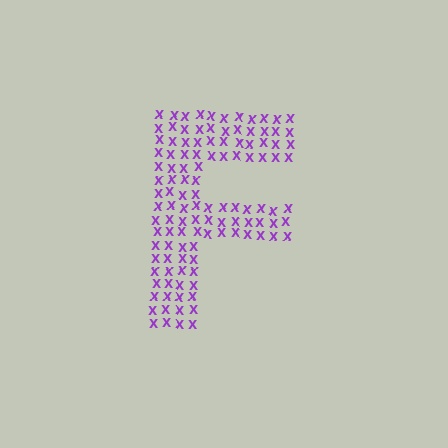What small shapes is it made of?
It is made of small letter X's.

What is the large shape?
The large shape is the letter F.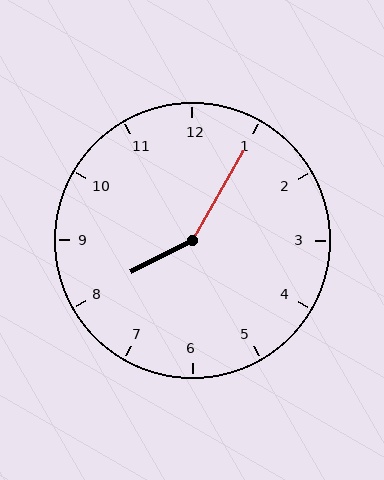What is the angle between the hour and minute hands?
Approximately 148 degrees.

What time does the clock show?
8:05.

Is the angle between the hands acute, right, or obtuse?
It is obtuse.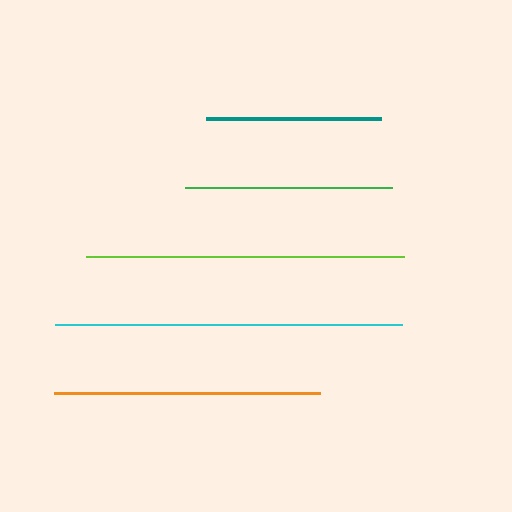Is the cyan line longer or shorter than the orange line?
The cyan line is longer than the orange line.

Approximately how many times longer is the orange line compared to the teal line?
The orange line is approximately 1.5 times the length of the teal line.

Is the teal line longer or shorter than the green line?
The green line is longer than the teal line.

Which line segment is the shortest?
The teal line is the shortest at approximately 175 pixels.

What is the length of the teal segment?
The teal segment is approximately 175 pixels long.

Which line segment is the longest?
The cyan line is the longest at approximately 348 pixels.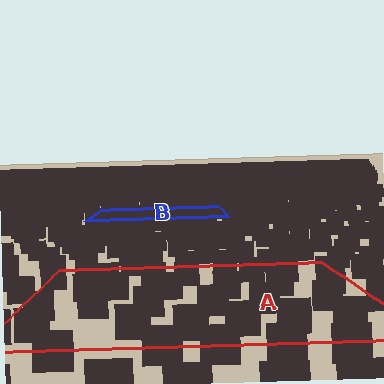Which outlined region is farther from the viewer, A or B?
Region B is farther from the viewer — the texture elements inside it appear smaller and more densely packed.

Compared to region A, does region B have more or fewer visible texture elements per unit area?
Region B has more texture elements per unit area — they are packed more densely because it is farther away.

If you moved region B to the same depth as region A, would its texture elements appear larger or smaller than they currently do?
They would appear larger. At a closer depth, the same texture elements are projected at a bigger on-screen size.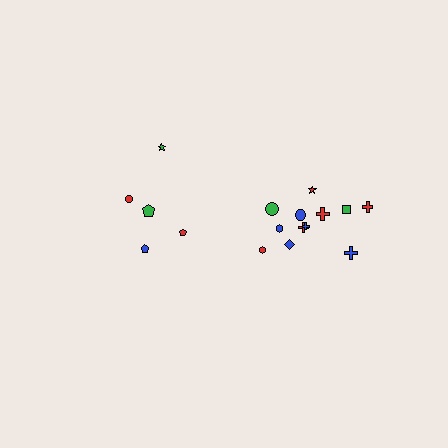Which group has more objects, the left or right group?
The right group.